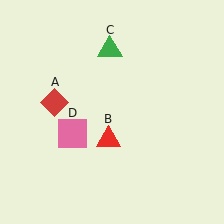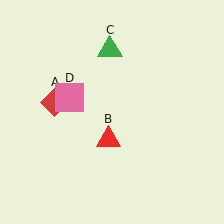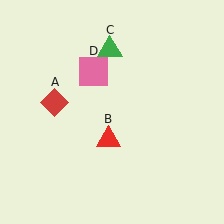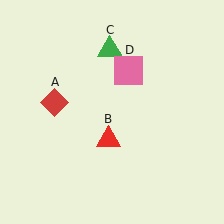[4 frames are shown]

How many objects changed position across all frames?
1 object changed position: pink square (object D).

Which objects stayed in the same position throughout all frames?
Red diamond (object A) and red triangle (object B) and green triangle (object C) remained stationary.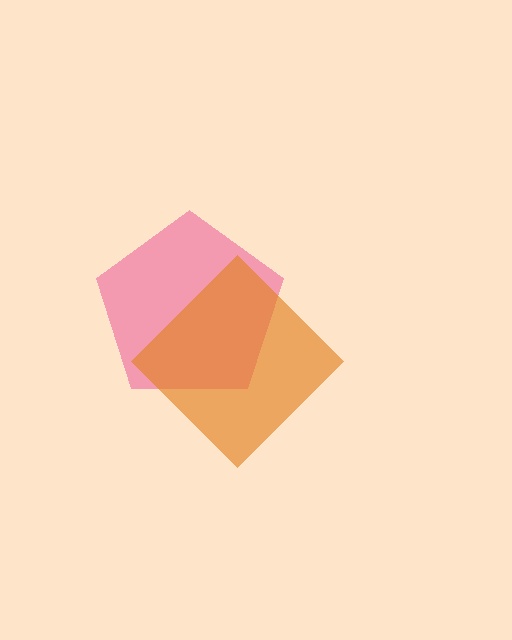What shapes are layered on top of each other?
The layered shapes are: a pink pentagon, an orange diamond.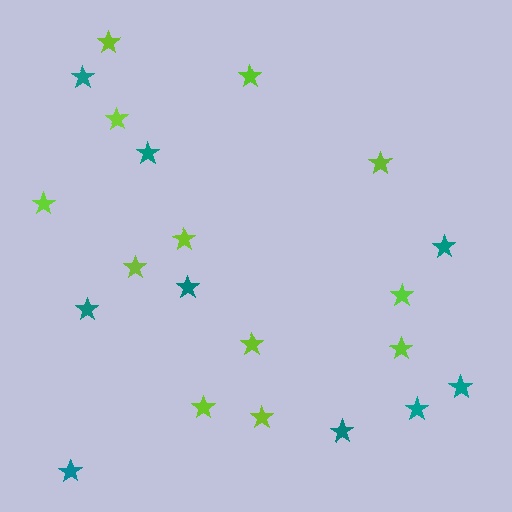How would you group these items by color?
There are 2 groups: one group of lime stars (12) and one group of teal stars (9).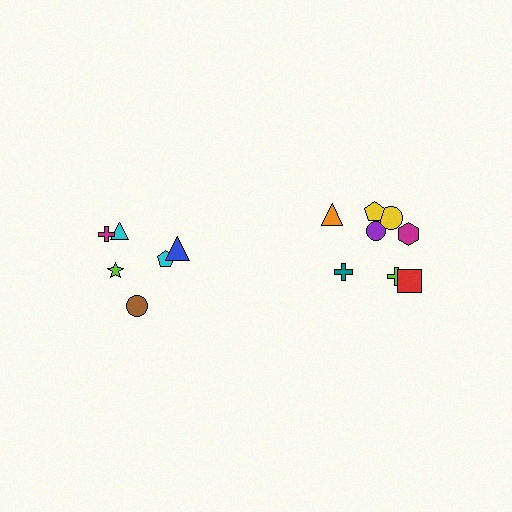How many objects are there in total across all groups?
There are 14 objects.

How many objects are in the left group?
There are 6 objects.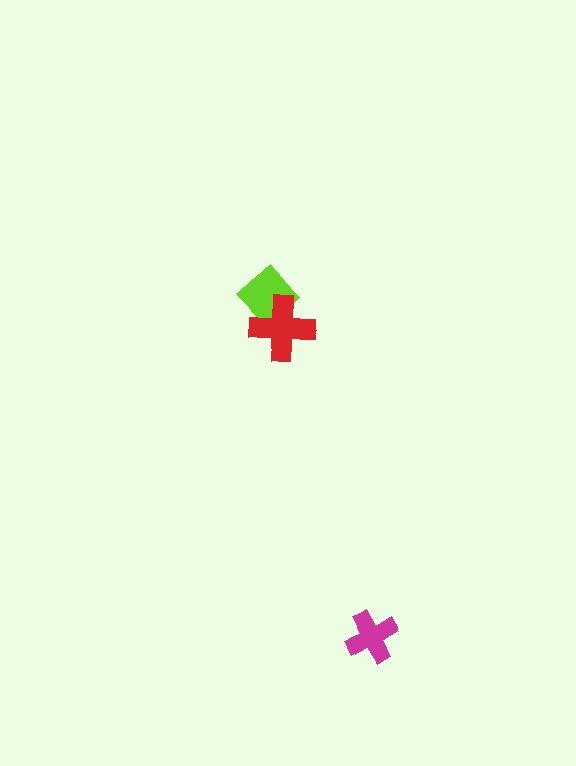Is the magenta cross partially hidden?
No, no other shape covers it.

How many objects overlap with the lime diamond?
1 object overlaps with the lime diamond.